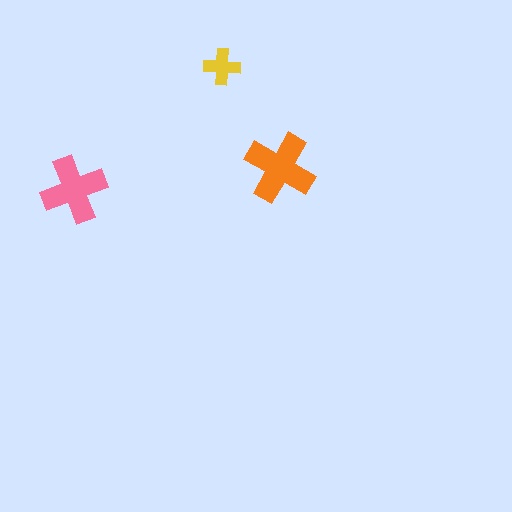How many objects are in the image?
There are 3 objects in the image.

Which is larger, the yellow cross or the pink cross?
The pink one.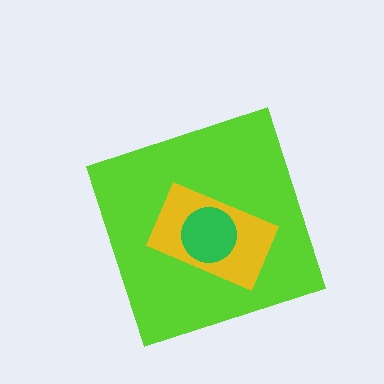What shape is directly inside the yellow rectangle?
The green circle.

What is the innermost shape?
The green circle.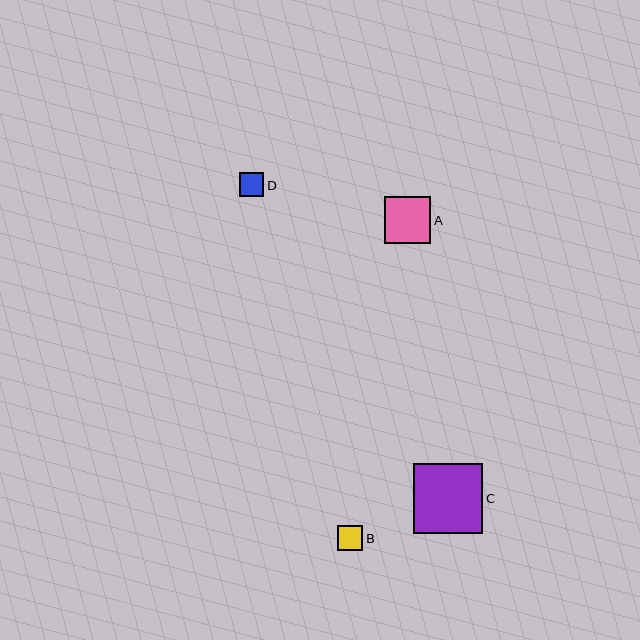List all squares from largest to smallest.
From largest to smallest: C, A, B, D.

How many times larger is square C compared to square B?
Square C is approximately 2.8 times the size of square B.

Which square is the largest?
Square C is the largest with a size of approximately 70 pixels.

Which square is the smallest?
Square D is the smallest with a size of approximately 24 pixels.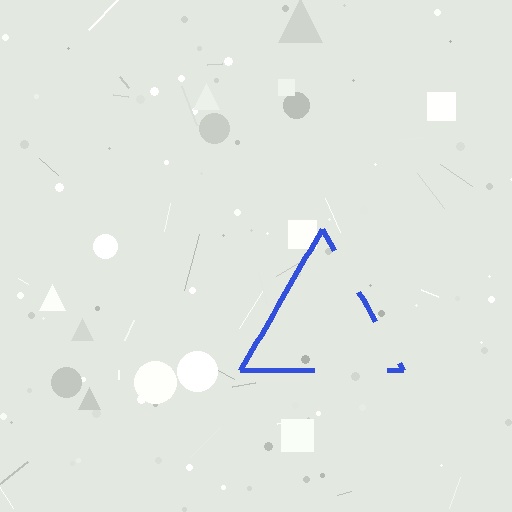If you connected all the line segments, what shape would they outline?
They would outline a triangle.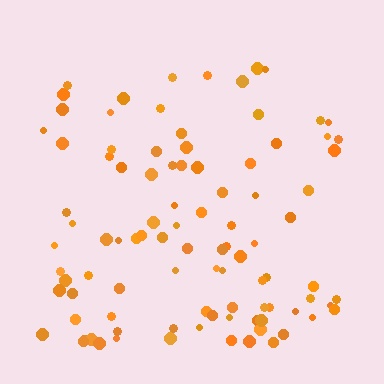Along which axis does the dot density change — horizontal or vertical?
Vertical.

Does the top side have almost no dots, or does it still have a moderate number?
Still a moderate number, just noticeably fewer than the bottom.